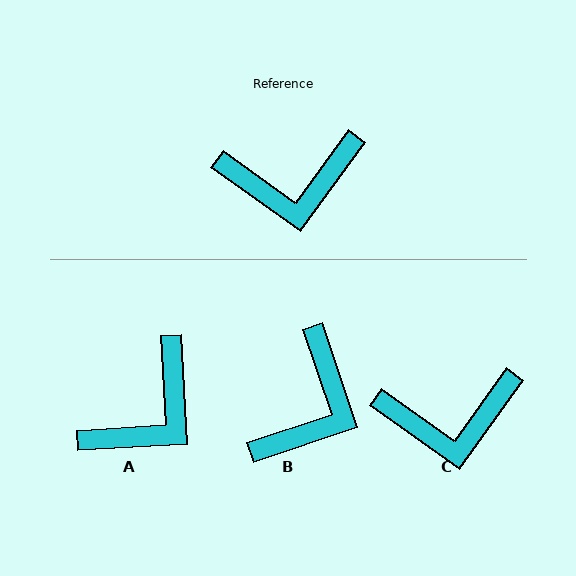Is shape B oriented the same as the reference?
No, it is off by about 54 degrees.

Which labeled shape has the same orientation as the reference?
C.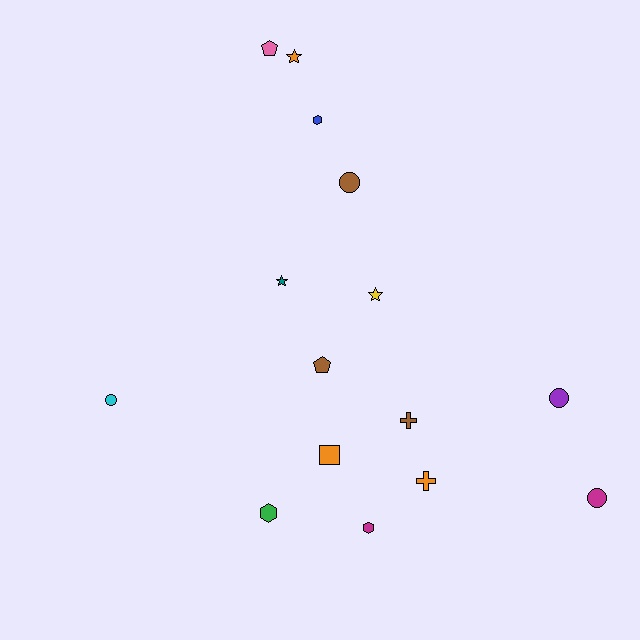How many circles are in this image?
There are 4 circles.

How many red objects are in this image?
There are no red objects.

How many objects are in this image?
There are 15 objects.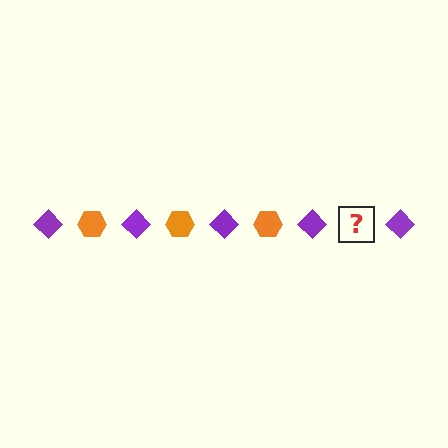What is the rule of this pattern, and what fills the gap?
The rule is that the pattern alternates between purple diamond and orange hexagon. The gap should be filled with an orange hexagon.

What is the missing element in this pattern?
The missing element is an orange hexagon.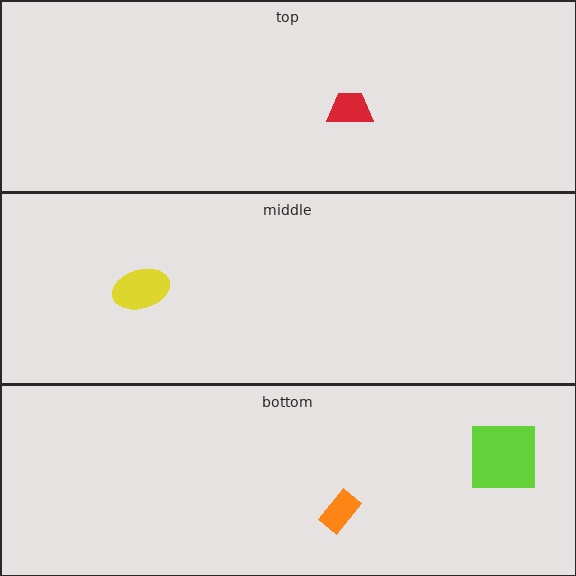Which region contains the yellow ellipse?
The middle region.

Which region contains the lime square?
The bottom region.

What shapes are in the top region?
The red trapezoid.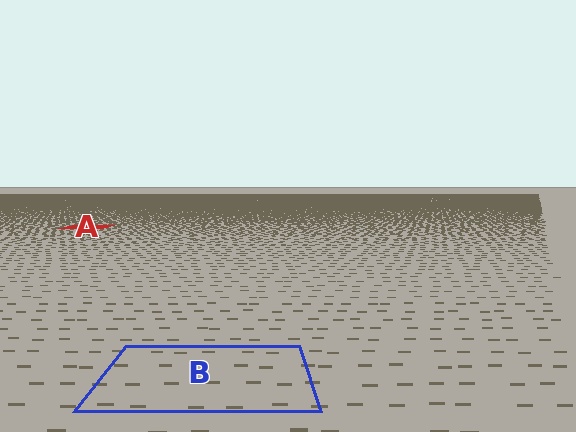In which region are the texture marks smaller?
The texture marks are smaller in region A, because it is farther away.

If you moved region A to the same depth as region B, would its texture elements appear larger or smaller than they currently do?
They would appear larger. At a closer depth, the same texture elements are projected at a bigger on-screen size.